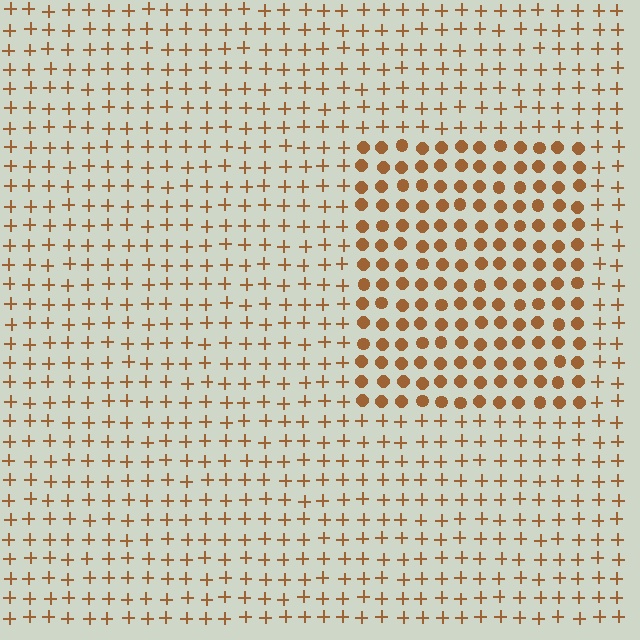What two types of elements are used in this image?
The image uses circles inside the rectangle region and plus signs outside it.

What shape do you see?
I see a rectangle.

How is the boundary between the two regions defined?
The boundary is defined by a change in element shape: circles inside vs. plus signs outside. All elements share the same color and spacing.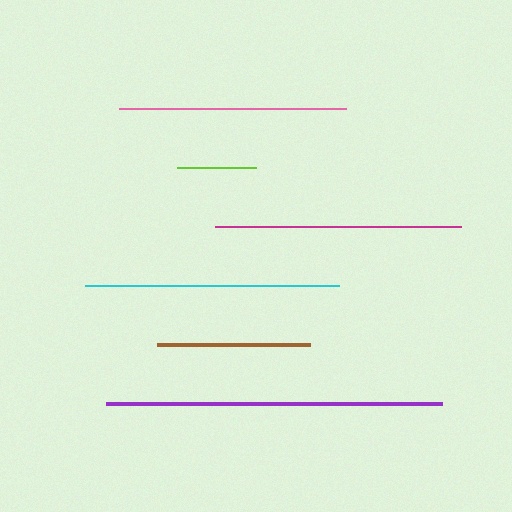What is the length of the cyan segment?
The cyan segment is approximately 254 pixels long.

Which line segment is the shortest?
The lime line is the shortest at approximately 80 pixels.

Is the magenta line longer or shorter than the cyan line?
The cyan line is longer than the magenta line.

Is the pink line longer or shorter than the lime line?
The pink line is longer than the lime line.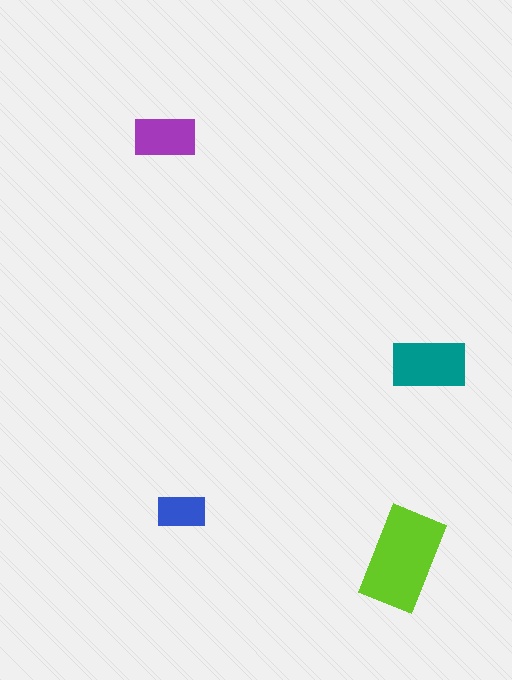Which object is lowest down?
The lime rectangle is bottommost.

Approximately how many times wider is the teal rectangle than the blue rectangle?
About 1.5 times wider.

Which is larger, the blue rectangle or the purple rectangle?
The purple one.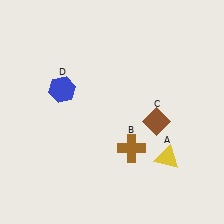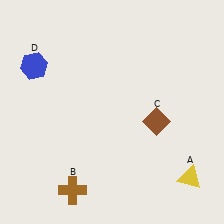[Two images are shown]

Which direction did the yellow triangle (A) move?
The yellow triangle (A) moved right.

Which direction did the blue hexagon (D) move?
The blue hexagon (D) moved left.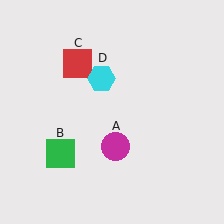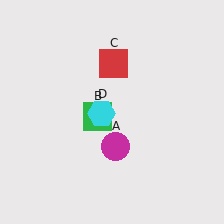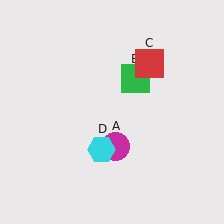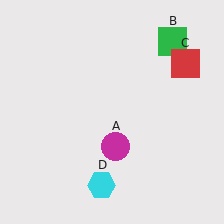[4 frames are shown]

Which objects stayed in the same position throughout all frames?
Magenta circle (object A) remained stationary.